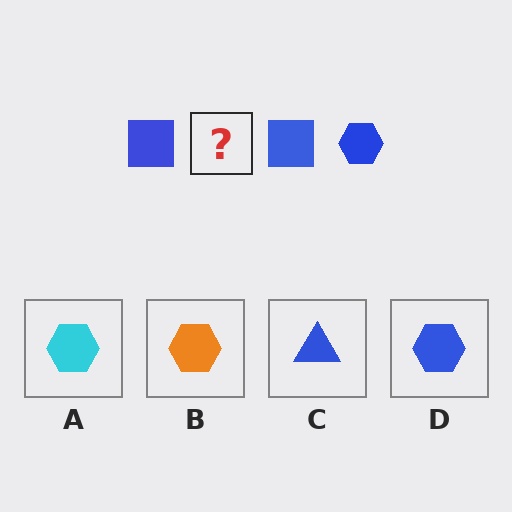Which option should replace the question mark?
Option D.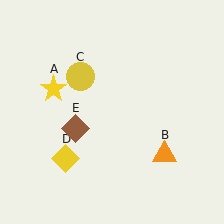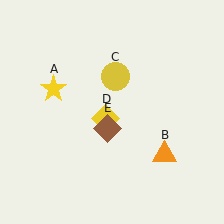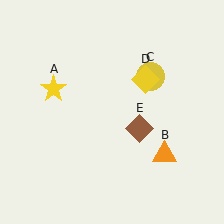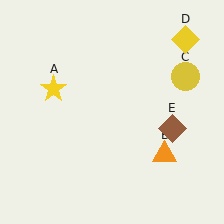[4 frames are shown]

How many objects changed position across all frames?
3 objects changed position: yellow circle (object C), yellow diamond (object D), brown diamond (object E).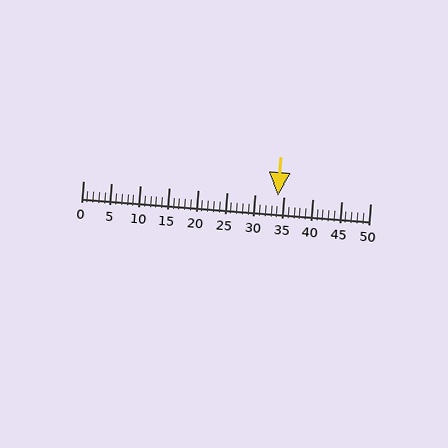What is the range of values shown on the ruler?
The ruler shows values from 0 to 50.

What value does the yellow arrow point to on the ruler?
The yellow arrow points to approximately 34.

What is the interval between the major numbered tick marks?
The major tick marks are spaced 5 units apart.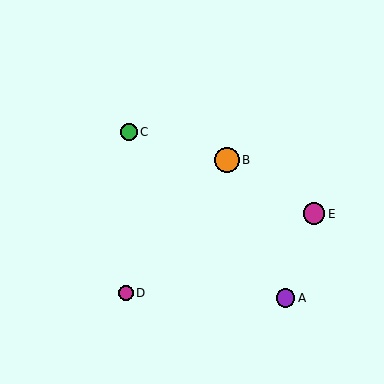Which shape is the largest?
The orange circle (labeled B) is the largest.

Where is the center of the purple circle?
The center of the purple circle is at (285, 298).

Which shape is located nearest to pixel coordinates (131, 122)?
The green circle (labeled C) at (129, 132) is nearest to that location.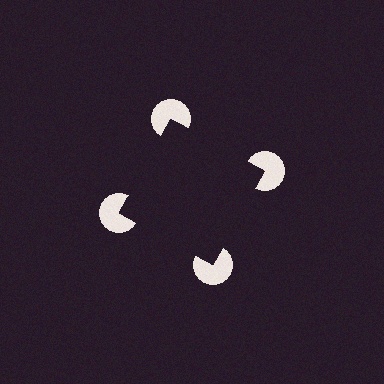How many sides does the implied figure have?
4 sides.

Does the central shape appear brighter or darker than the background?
It typically appears slightly darker than the background, even though no actual brightness change is drawn.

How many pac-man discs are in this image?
There are 4 — one at each vertex of the illusory square.